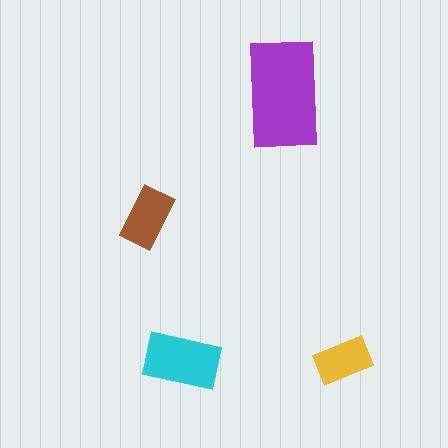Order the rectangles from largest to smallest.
the purple one, the cyan one, the brown one, the yellow one.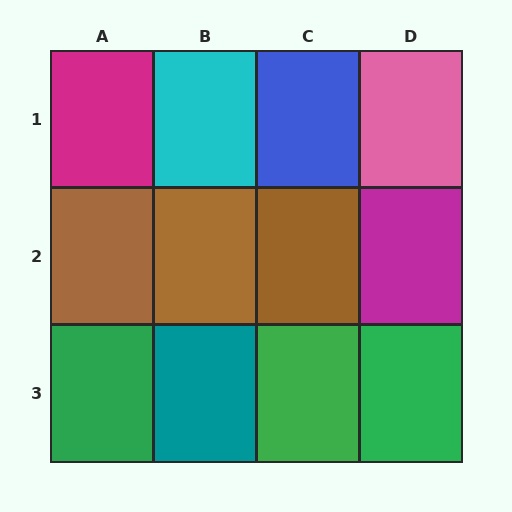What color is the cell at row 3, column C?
Green.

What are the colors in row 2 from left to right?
Brown, brown, brown, magenta.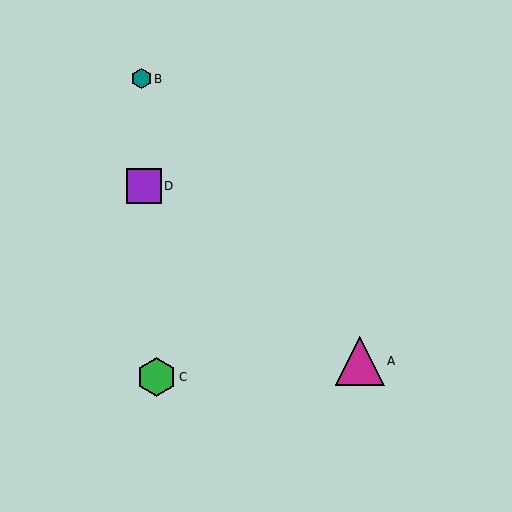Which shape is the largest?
The magenta triangle (labeled A) is the largest.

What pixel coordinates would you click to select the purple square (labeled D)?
Click at (144, 186) to select the purple square D.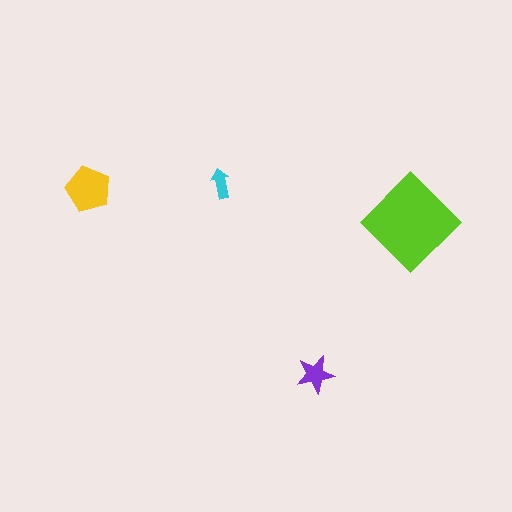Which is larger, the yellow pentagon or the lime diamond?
The lime diamond.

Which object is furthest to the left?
The yellow pentagon is leftmost.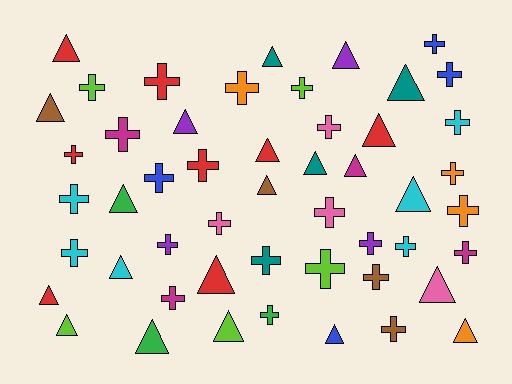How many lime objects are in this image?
There are 5 lime objects.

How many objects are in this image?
There are 50 objects.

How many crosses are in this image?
There are 28 crosses.